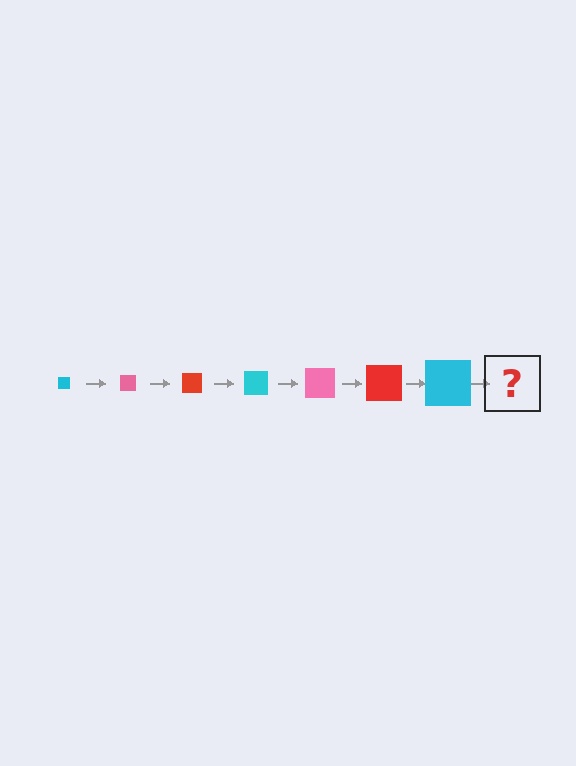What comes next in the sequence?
The next element should be a pink square, larger than the previous one.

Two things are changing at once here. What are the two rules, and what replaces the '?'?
The two rules are that the square grows larger each step and the color cycles through cyan, pink, and red. The '?' should be a pink square, larger than the previous one.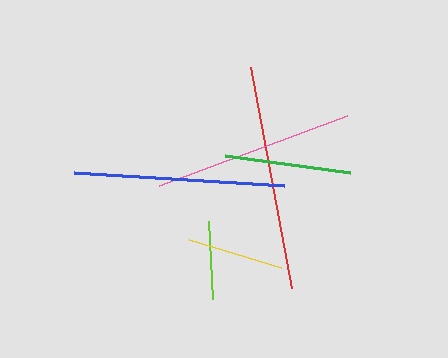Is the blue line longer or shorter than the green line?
The blue line is longer than the green line.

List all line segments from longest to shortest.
From longest to shortest: red, blue, pink, green, yellow, lime.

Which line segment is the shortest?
The lime line is the shortest at approximately 78 pixels.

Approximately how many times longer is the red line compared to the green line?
The red line is approximately 1.8 times the length of the green line.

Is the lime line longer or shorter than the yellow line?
The yellow line is longer than the lime line.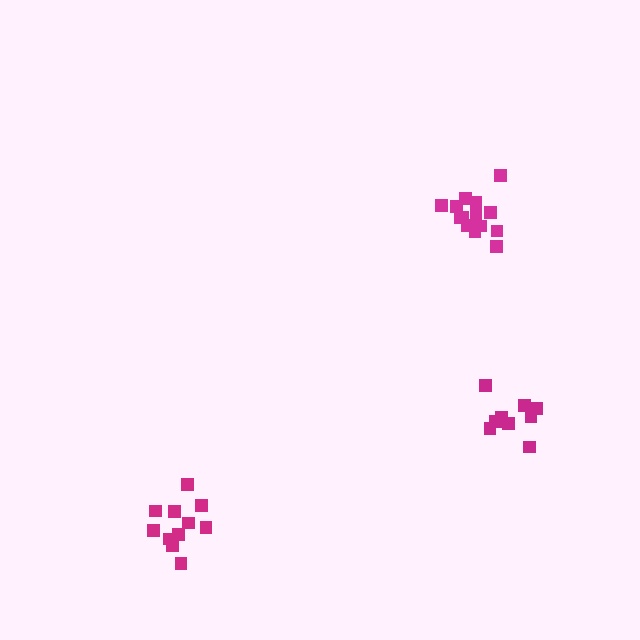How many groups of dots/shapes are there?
There are 3 groups.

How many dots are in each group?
Group 1: 14 dots, Group 2: 11 dots, Group 3: 9 dots (34 total).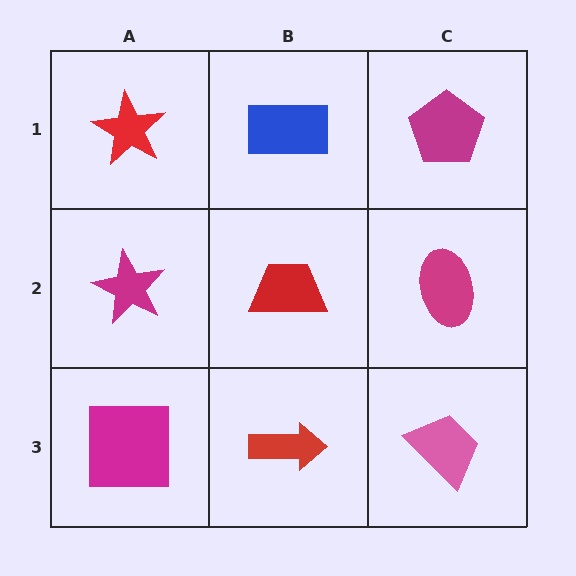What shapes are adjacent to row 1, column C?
A magenta ellipse (row 2, column C), a blue rectangle (row 1, column B).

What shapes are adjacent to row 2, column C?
A magenta pentagon (row 1, column C), a pink trapezoid (row 3, column C), a red trapezoid (row 2, column B).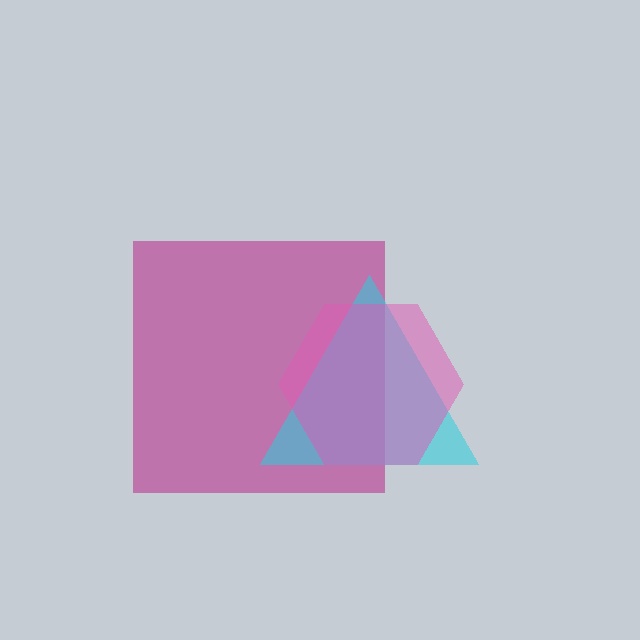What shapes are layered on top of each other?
The layered shapes are: a magenta square, a cyan triangle, a pink hexagon.